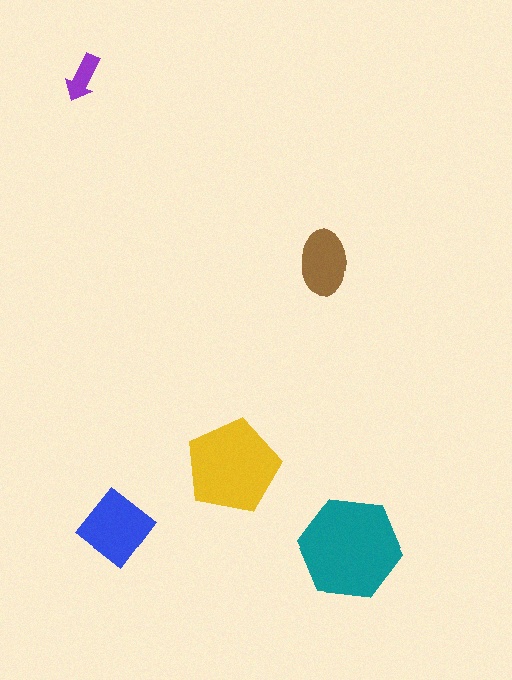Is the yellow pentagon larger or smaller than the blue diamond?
Larger.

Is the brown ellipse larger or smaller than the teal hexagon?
Smaller.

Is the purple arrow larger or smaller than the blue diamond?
Smaller.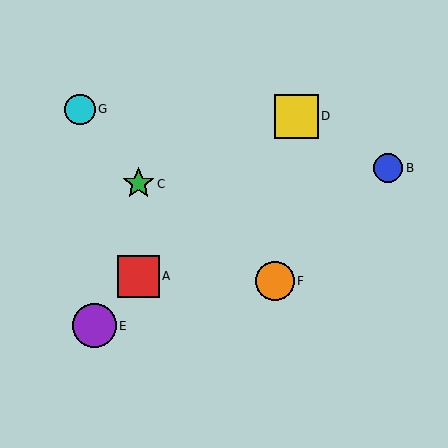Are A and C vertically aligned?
Yes, both are at x≈139.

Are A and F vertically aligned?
No, A is at x≈139 and F is at x≈275.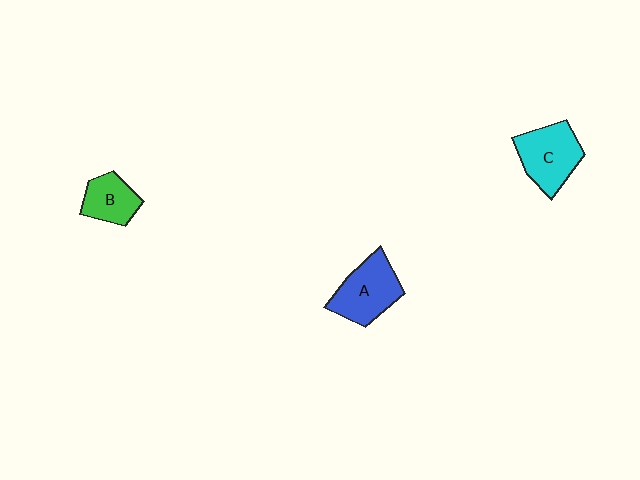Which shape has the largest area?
Shape A (blue).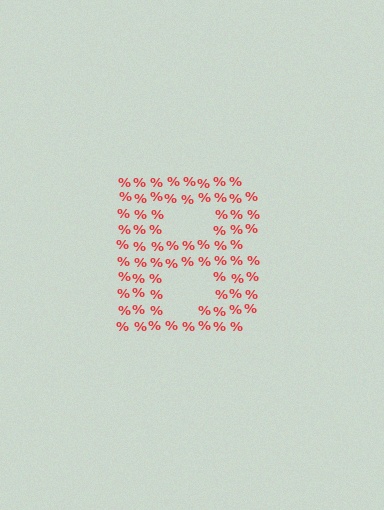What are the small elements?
The small elements are percent signs.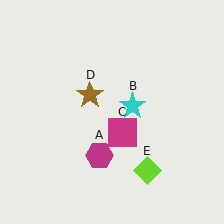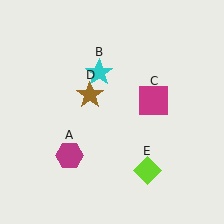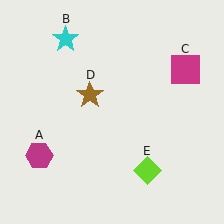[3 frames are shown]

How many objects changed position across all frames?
3 objects changed position: magenta hexagon (object A), cyan star (object B), magenta square (object C).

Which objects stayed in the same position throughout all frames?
Brown star (object D) and lime diamond (object E) remained stationary.